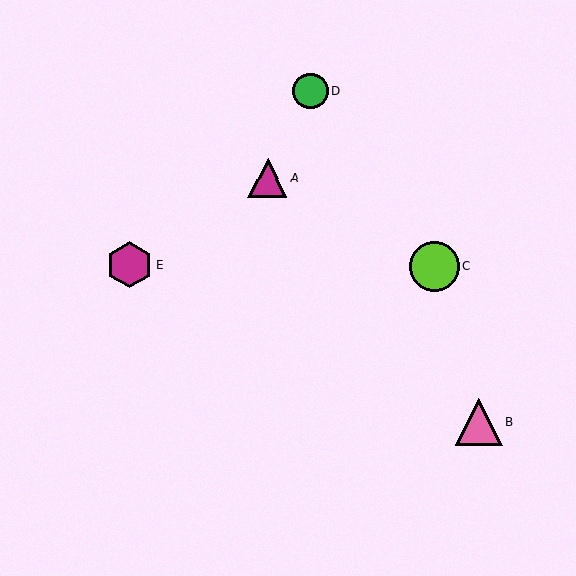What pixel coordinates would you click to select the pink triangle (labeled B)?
Click at (479, 422) to select the pink triangle B.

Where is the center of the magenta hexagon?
The center of the magenta hexagon is at (130, 265).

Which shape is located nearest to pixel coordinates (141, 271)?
The magenta hexagon (labeled E) at (130, 265) is nearest to that location.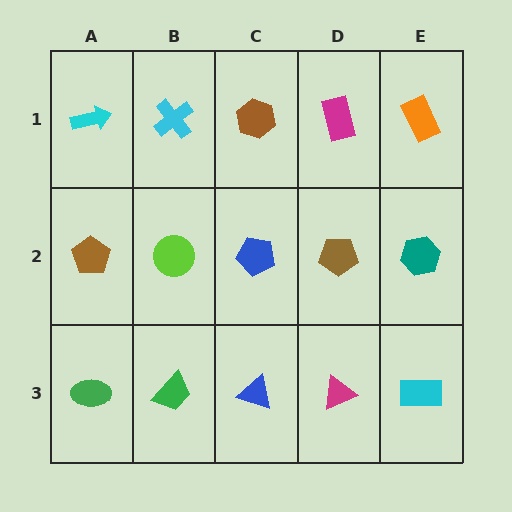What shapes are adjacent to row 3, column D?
A brown pentagon (row 2, column D), a blue triangle (row 3, column C), a cyan rectangle (row 3, column E).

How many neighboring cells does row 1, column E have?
2.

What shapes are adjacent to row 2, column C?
A brown hexagon (row 1, column C), a blue triangle (row 3, column C), a lime circle (row 2, column B), a brown pentagon (row 2, column D).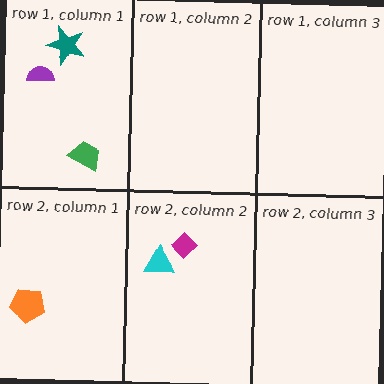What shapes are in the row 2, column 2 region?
The cyan triangle, the magenta diamond.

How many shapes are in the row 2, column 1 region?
1.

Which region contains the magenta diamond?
The row 2, column 2 region.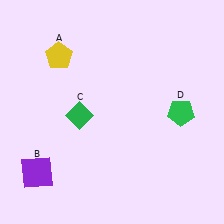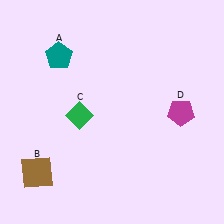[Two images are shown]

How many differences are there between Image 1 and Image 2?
There are 3 differences between the two images.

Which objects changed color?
A changed from yellow to teal. B changed from purple to brown. D changed from green to magenta.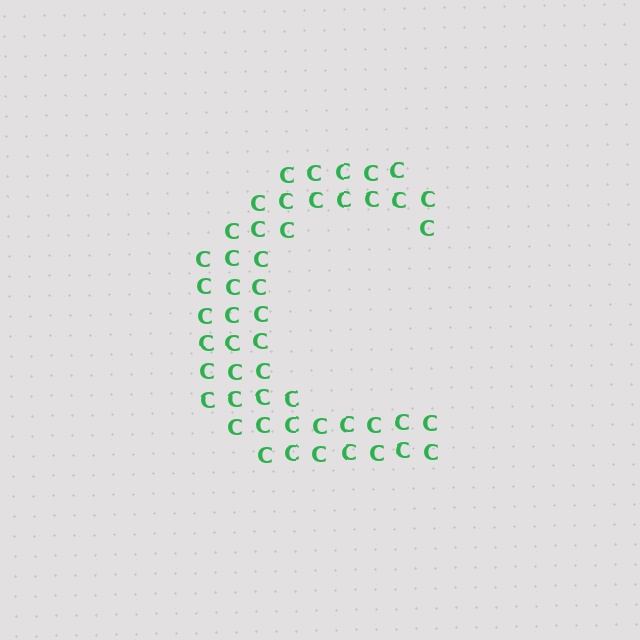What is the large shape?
The large shape is the letter C.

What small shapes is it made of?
It is made of small letter C's.